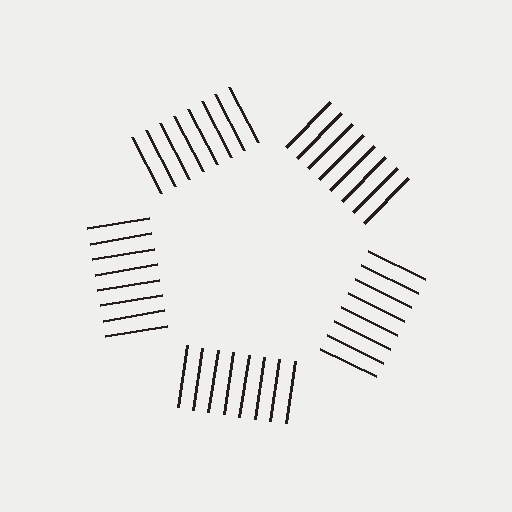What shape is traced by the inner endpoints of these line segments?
An illusory pentagon — the line segments terminate on its edges but no continuous stroke is drawn.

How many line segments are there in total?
40 — 8 along each of the 5 edges.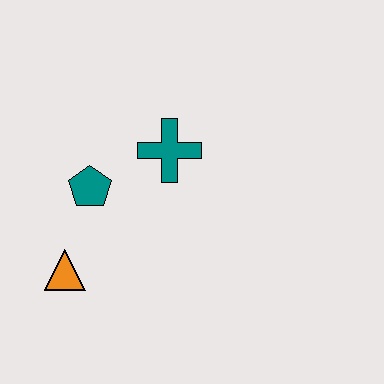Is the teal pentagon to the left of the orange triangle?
No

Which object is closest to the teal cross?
The teal pentagon is closest to the teal cross.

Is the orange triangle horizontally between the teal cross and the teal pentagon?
No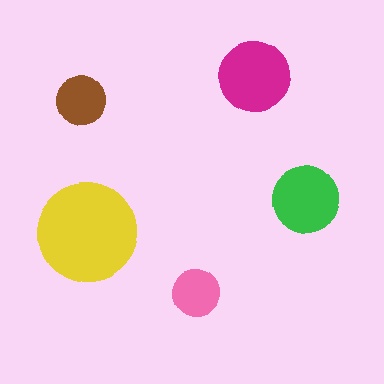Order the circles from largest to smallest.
the yellow one, the magenta one, the green one, the brown one, the pink one.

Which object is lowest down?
The pink circle is bottommost.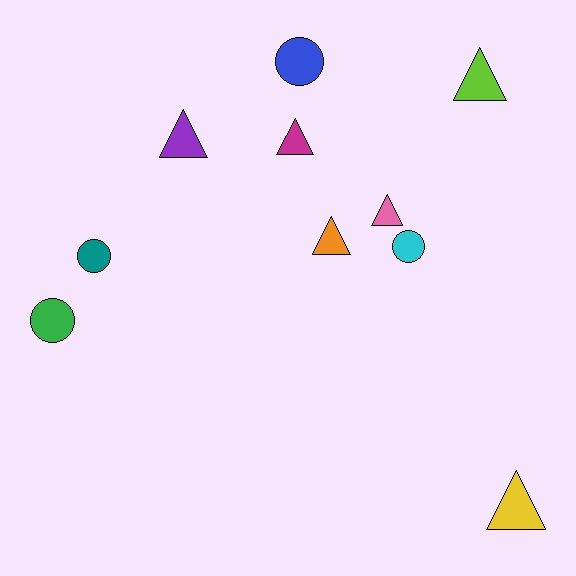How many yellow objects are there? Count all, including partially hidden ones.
There is 1 yellow object.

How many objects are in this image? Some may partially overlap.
There are 10 objects.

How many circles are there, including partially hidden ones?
There are 4 circles.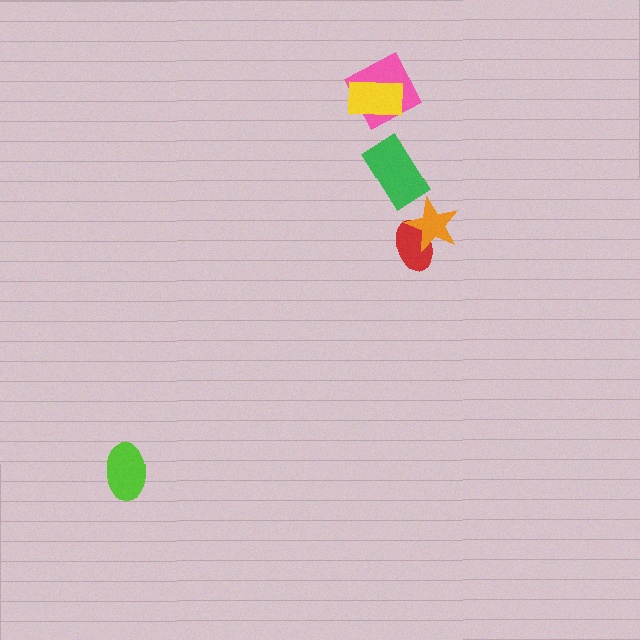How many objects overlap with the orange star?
1 object overlaps with the orange star.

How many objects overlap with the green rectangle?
0 objects overlap with the green rectangle.